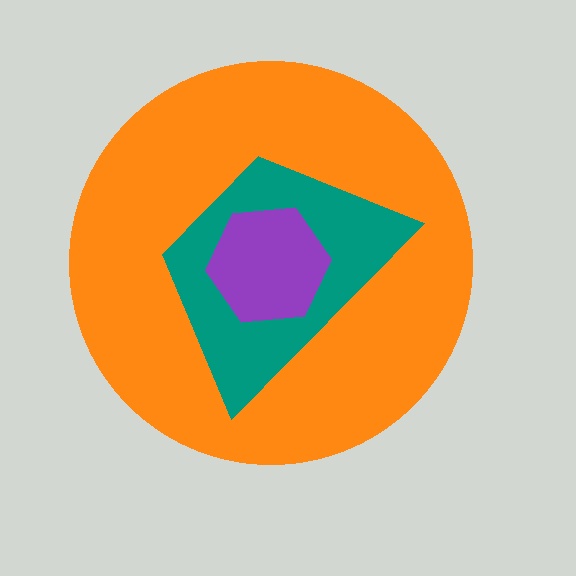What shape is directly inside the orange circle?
The teal trapezoid.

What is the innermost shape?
The purple hexagon.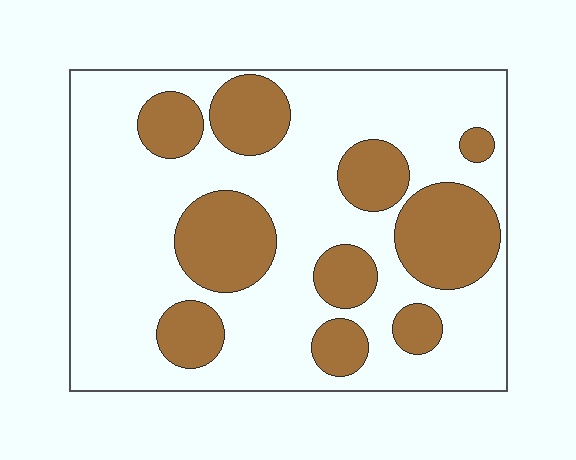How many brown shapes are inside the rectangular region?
10.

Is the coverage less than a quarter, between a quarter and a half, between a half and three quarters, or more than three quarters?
Between a quarter and a half.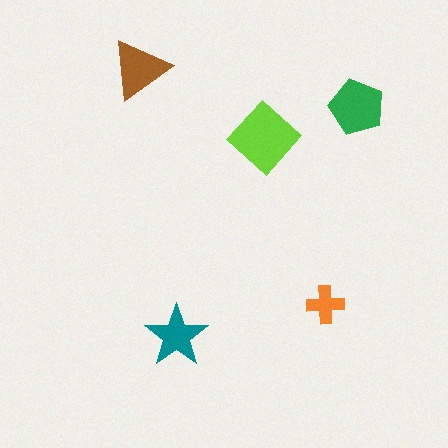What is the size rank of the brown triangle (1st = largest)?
3rd.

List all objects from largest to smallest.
The lime diamond, the green pentagon, the brown triangle, the teal star, the orange cross.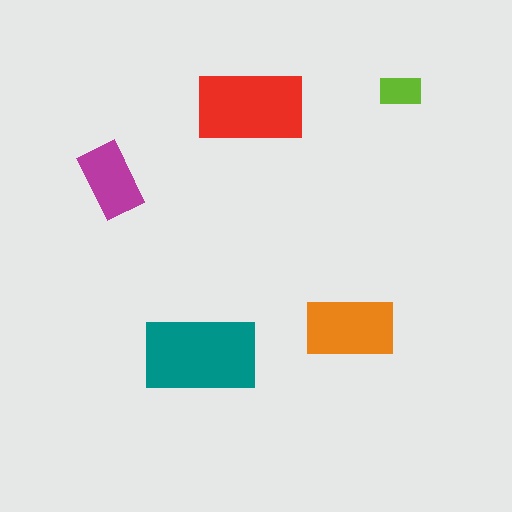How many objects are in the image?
There are 5 objects in the image.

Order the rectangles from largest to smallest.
the teal one, the red one, the orange one, the magenta one, the lime one.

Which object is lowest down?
The teal rectangle is bottommost.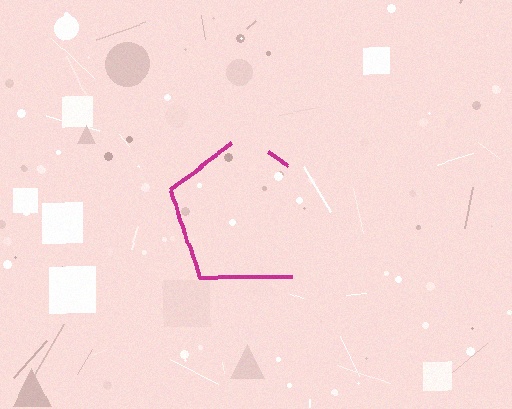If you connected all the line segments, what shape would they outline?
They would outline a pentagon.